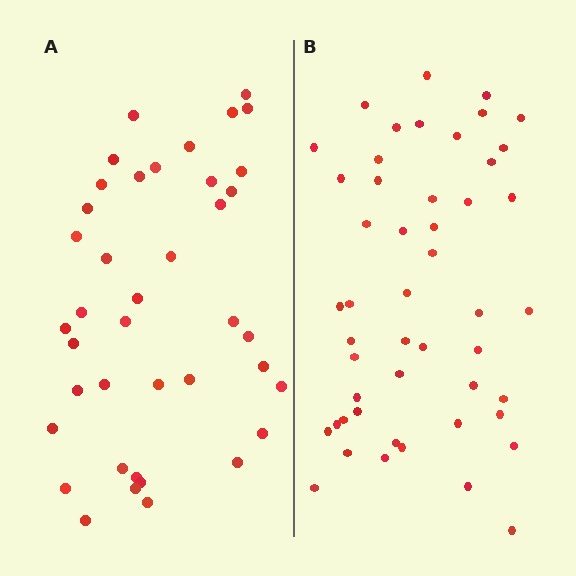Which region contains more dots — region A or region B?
Region B (the right region) has more dots.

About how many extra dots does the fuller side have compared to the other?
Region B has roughly 8 or so more dots than region A.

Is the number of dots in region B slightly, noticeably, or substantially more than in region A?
Region B has only slightly more — the two regions are fairly close. The ratio is roughly 1.2 to 1.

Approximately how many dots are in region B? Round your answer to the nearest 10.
About 50 dots. (The exact count is 49, which rounds to 50.)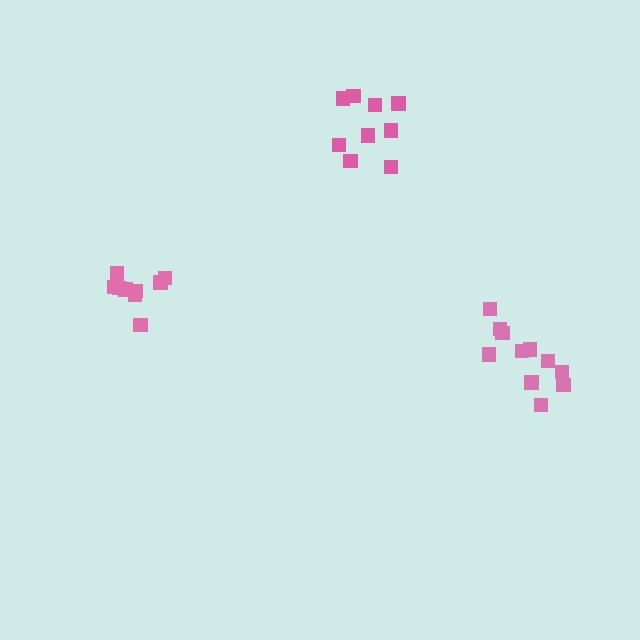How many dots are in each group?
Group 1: 9 dots, Group 2: 9 dots, Group 3: 11 dots (29 total).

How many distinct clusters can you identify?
There are 3 distinct clusters.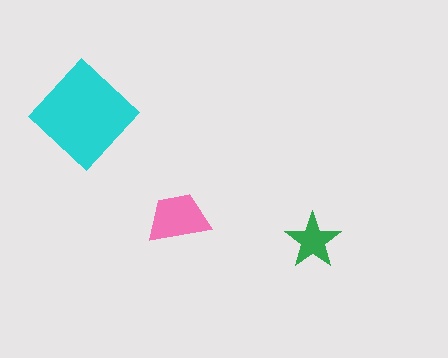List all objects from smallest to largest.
The green star, the pink trapezoid, the cyan diamond.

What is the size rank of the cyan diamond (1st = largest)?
1st.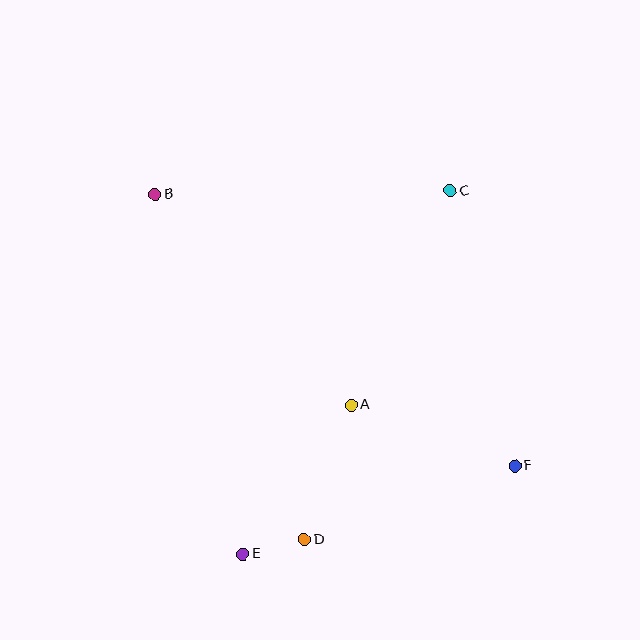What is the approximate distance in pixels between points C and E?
The distance between C and E is approximately 418 pixels.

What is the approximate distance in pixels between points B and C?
The distance between B and C is approximately 296 pixels.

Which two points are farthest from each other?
Points B and F are farthest from each other.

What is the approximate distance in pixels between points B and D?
The distance between B and D is approximately 376 pixels.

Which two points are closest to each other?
Points D and E are closest to each other.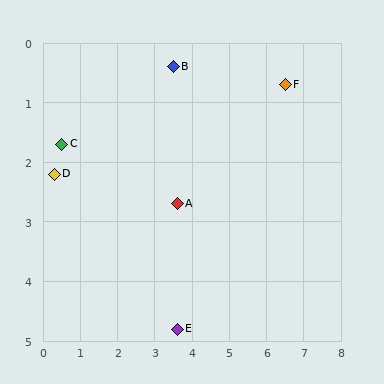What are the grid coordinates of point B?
Point B is at approximately (3.5, 0.4).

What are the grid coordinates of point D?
Point D is at approximately (0.3, 2.2).